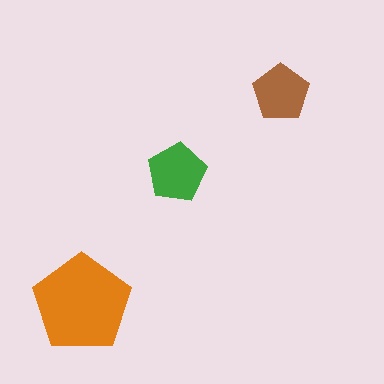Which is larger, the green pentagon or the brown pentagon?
The green one.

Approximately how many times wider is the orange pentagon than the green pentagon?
About 1.5 times wider.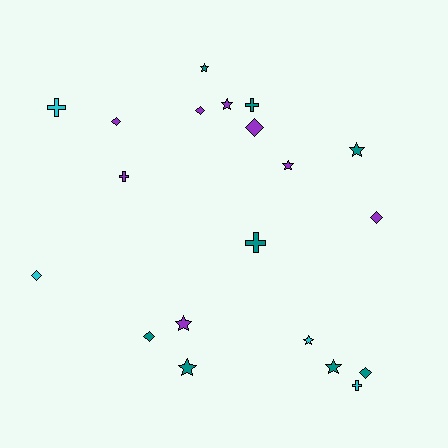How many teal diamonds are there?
There are 2 teal diamonds.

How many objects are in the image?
There are 20 objects.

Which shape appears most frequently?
Star, with 8 objects.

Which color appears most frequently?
Teal, with 8 objects.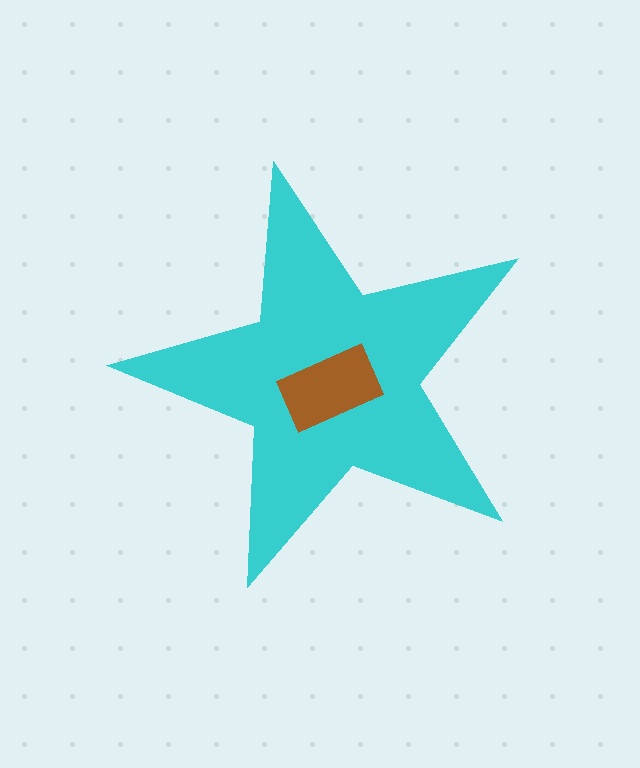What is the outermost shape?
The cyan star.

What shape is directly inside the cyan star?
The brown rectangle.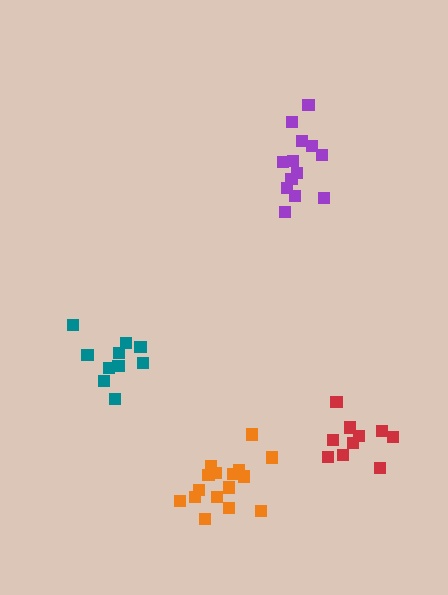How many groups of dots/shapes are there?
There are 4 groups.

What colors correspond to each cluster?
The clusters are colored: orange, teal, red, purple.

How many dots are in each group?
Group 1: 16 dots, Group 2: 10 dots, Group 3: 10 dots, Group 4: 13 dots (49 total).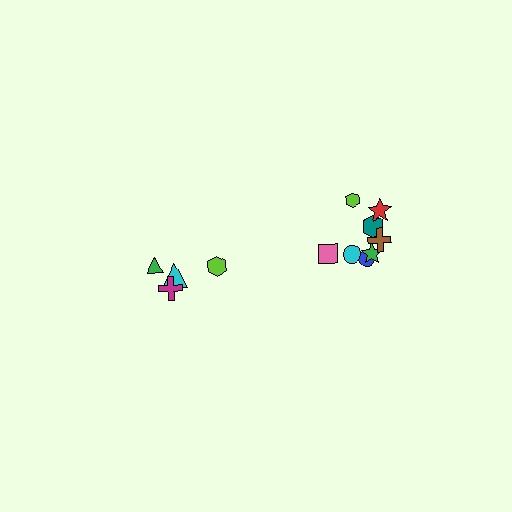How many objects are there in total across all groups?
There are 12 objects.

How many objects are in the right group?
There are 8 objects.